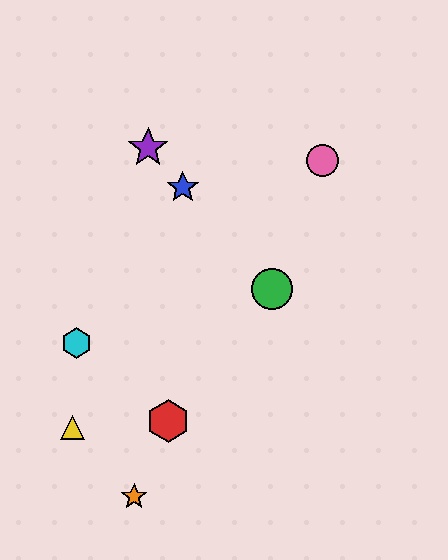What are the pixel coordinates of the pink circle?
The pink circle is at (323, 160).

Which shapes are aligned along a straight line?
The blue star, the green circle, the purple star are aligned along a straight line.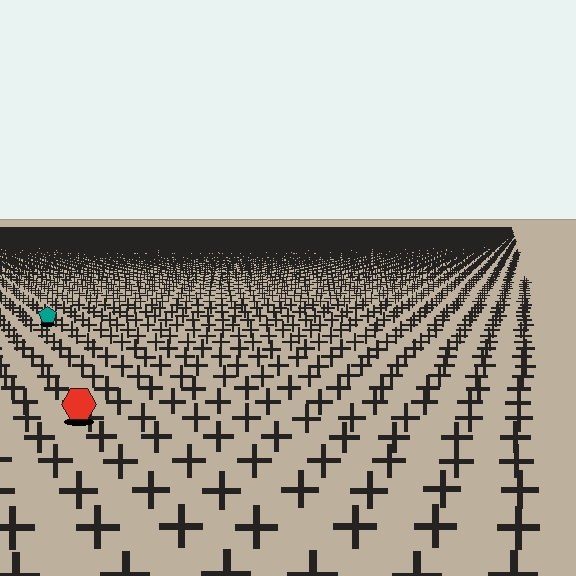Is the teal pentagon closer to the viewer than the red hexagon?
No. The red hexagon is closer — you can tell from the texture gradient: the ground texture is coarser near it.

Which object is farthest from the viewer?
The teal pentagon is farthest from the viewer. It appears smaller and the ground texture around it is denser.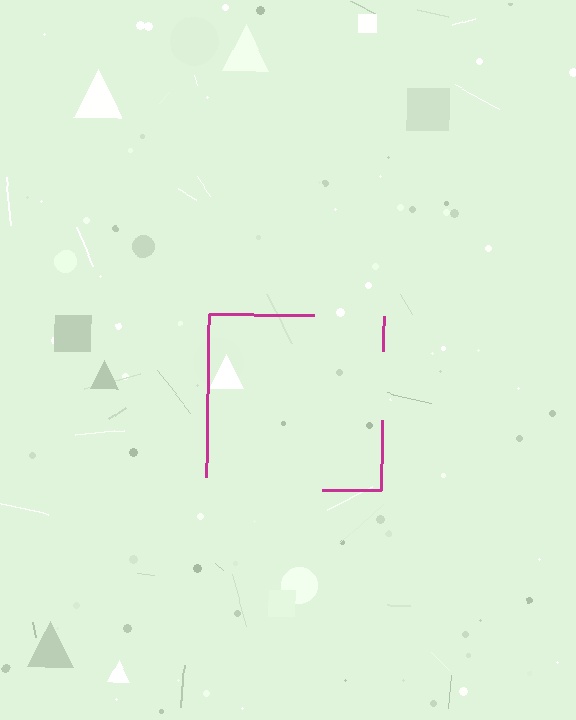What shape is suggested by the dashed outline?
The dashed outline suggests a square.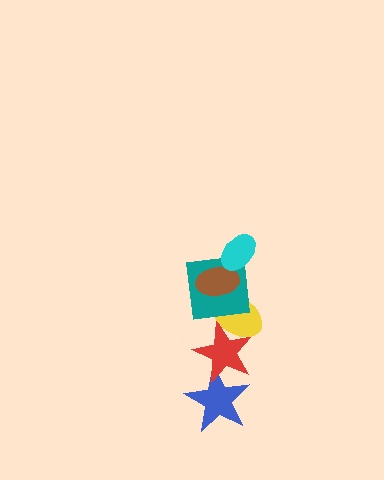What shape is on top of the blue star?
The red star is on top of the blue star.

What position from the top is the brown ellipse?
The brown ellipse is 2nd from the top.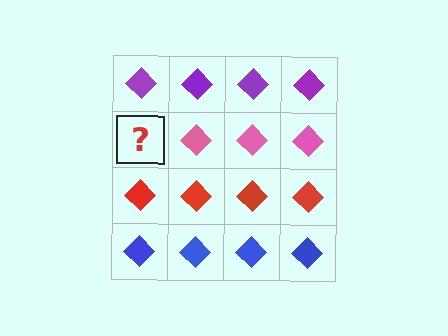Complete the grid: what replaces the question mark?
The question mark should be replaced with a pink diamond.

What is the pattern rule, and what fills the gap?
The rule is that each row has a consistent color. The gap should be filled with a pink diamond.